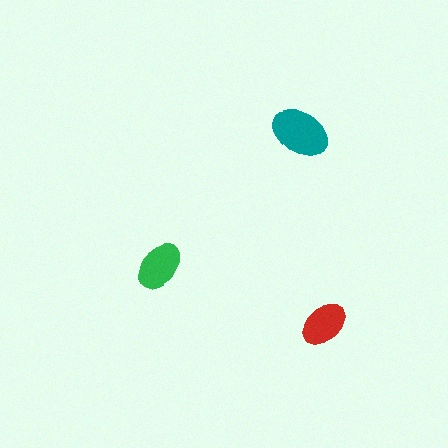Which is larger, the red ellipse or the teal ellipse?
The teal one.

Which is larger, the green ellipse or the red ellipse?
The green one.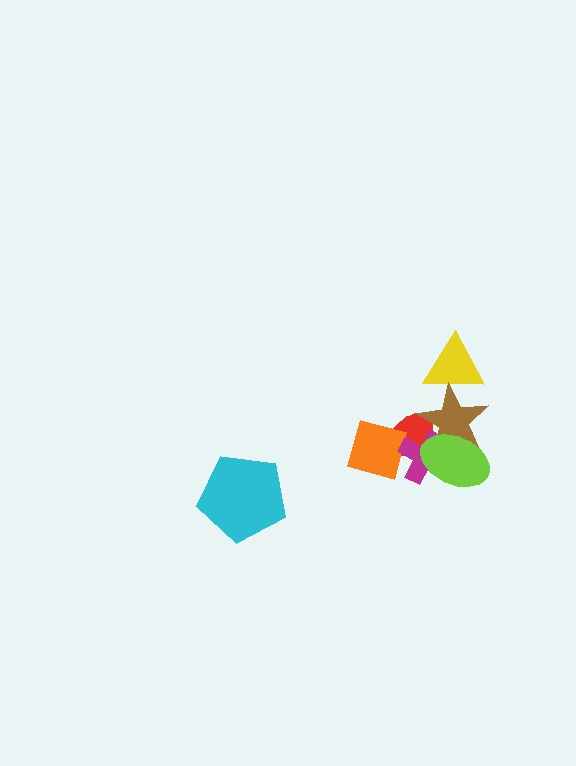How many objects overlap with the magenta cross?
4 objects overlap with the magenta cross.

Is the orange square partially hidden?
Yes, it is partially covered by another shape.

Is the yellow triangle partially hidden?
Yes, it is partially covered by another shape.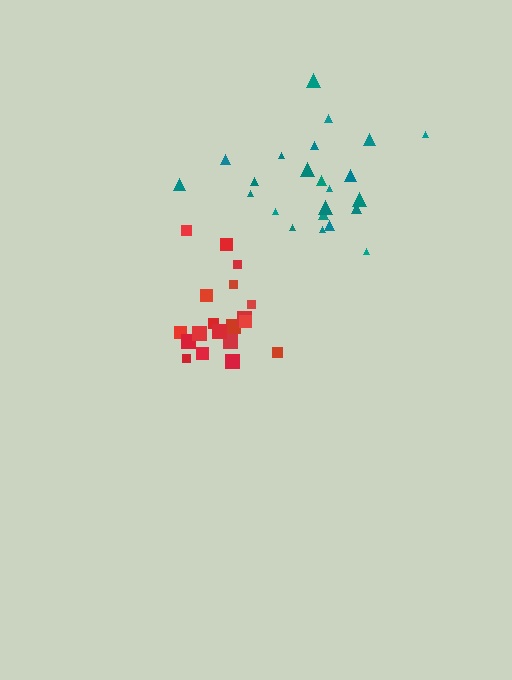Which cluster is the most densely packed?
Red.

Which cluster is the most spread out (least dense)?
Teal.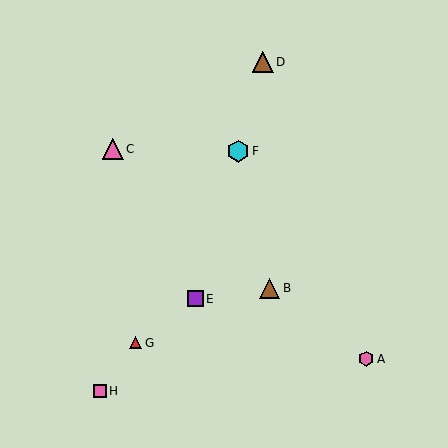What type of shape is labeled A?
Shape A is a pink hexagon.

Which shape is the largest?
The cyan hexagon (labeled F) is the largest.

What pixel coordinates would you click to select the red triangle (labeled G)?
Click at (135, 343) to select the red triangle G.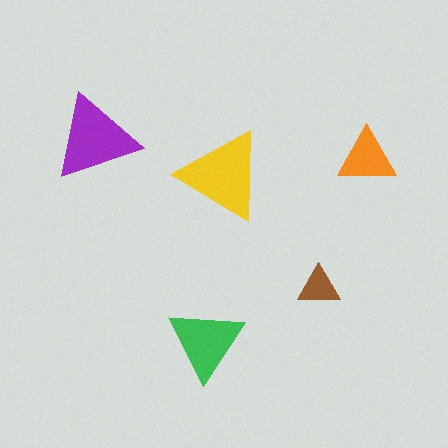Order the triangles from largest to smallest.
the yellow one, the purple one, the green one, the orange one, the brown one.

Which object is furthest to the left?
The purple triangle is leftmost.